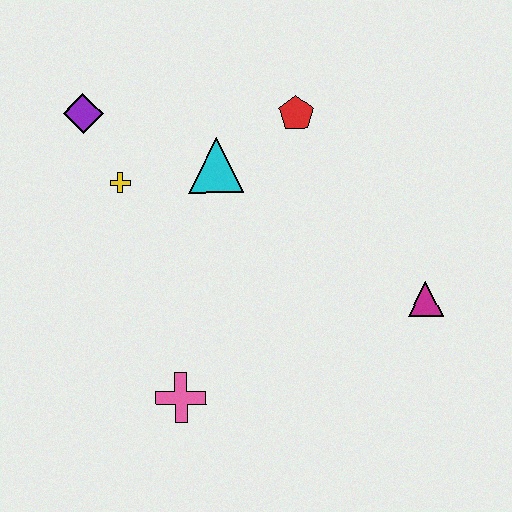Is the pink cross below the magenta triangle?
Yes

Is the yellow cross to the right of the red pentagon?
No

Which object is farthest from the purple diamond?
The magenta triangle is farthest from the purple diamond.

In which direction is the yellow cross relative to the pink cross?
The yellow cross is above the pink cross.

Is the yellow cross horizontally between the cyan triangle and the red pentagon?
No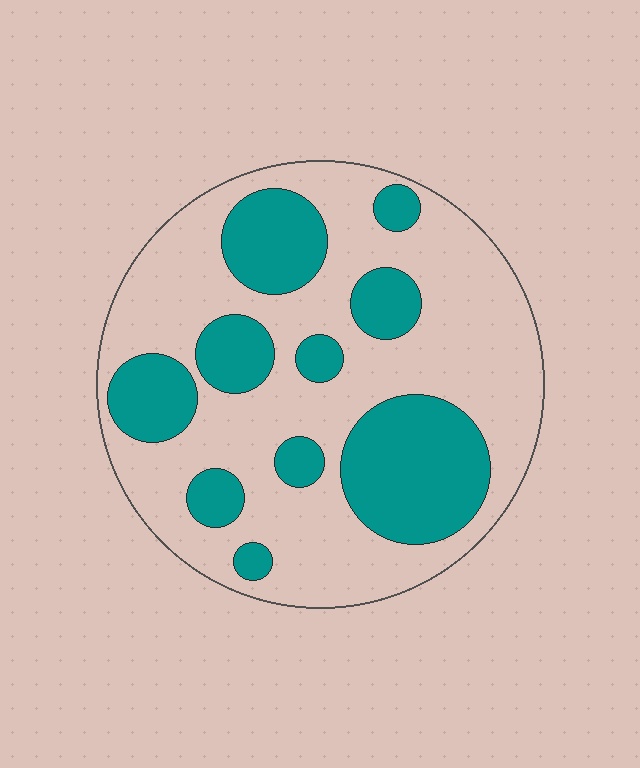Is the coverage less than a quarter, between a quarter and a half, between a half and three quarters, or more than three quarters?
Between a quarter and a half.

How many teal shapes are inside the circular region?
10.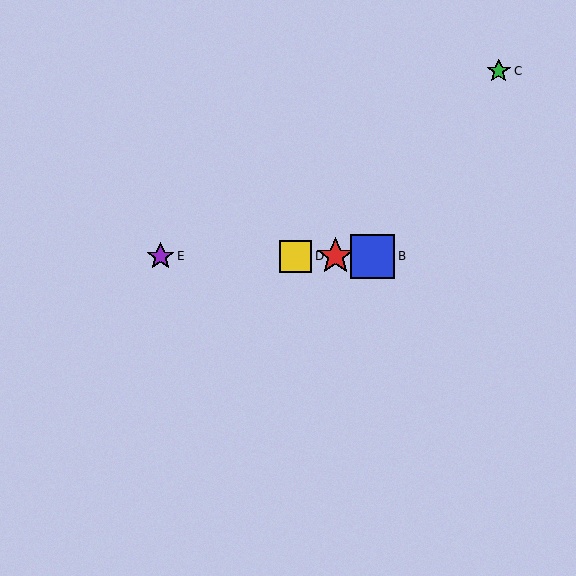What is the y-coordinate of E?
Object E is at y≈256.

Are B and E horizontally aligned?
Yes, both are at y≈256.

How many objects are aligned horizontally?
4 objects (A, B, D, E) are aligned horizontally.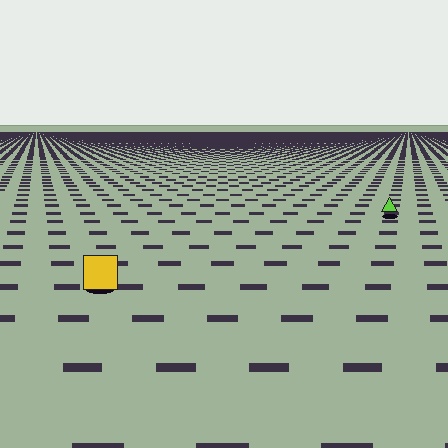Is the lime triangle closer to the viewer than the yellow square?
No. The yellow square is closer — you can tell from the texture gradient: the ground texture is coarser near it.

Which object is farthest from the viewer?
The lime triangle is farthest from the viewer. It appears smaller and the ground texture around it is denser.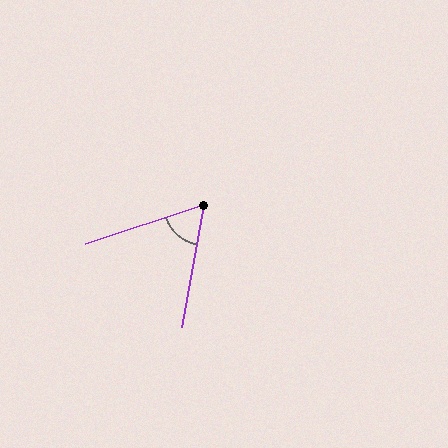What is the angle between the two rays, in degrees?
Approximately 61 degrees.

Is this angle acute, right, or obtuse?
It is acute.